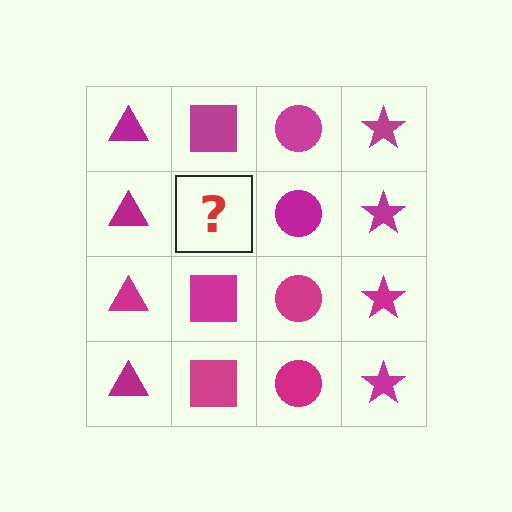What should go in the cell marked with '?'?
The missing cell should contain a magenta square.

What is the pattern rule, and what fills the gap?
The rule is that each column has a consistent shape. The gap should be filled with a magenta square.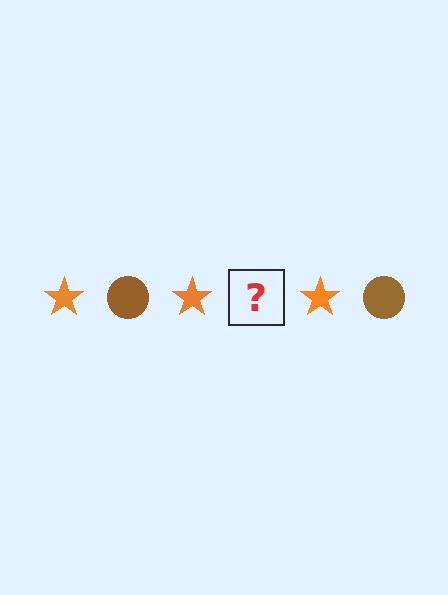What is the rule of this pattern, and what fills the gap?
The rule is that the pattern alternates between orange star and brown circle. The gap should be filled with a brown circle.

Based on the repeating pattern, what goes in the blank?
The blank should be a brown circle.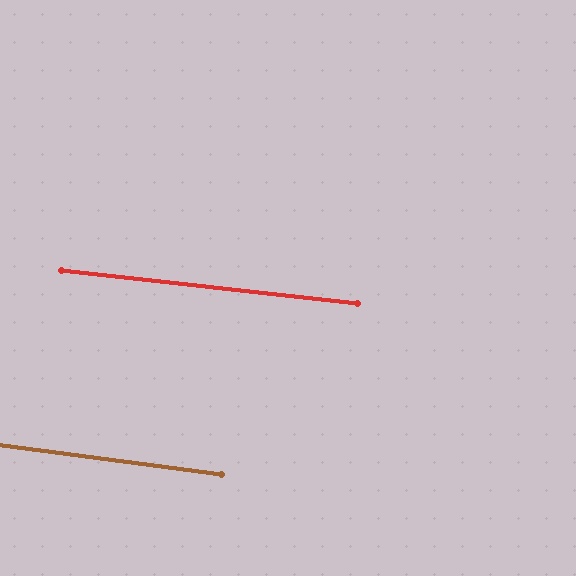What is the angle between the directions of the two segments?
Approximately 1 degree.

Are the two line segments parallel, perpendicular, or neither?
Parallel — their directions differ by only 1.4°.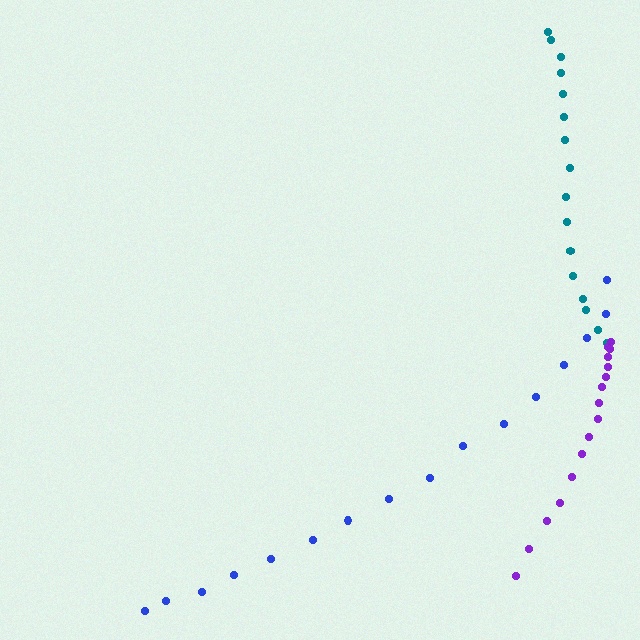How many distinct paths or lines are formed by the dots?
There are 3 distinct paths.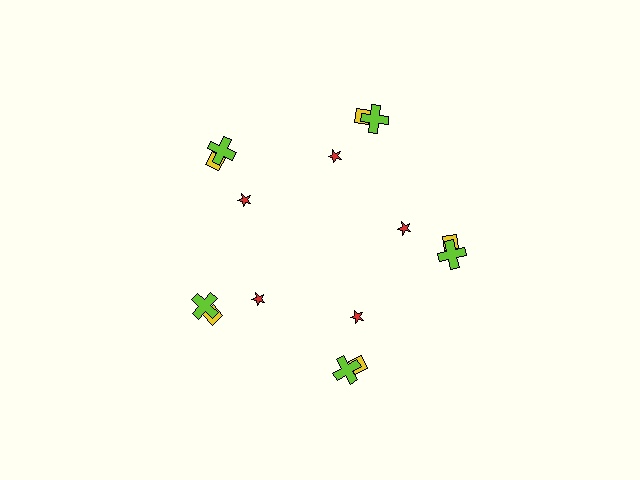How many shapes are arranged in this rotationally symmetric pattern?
There are 15 shapes, arranged in 5 groups of 3.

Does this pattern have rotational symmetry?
Yes, this pattern has 5-fold rotational symmetry. It looks the same after rotating 72 degrees around the center.